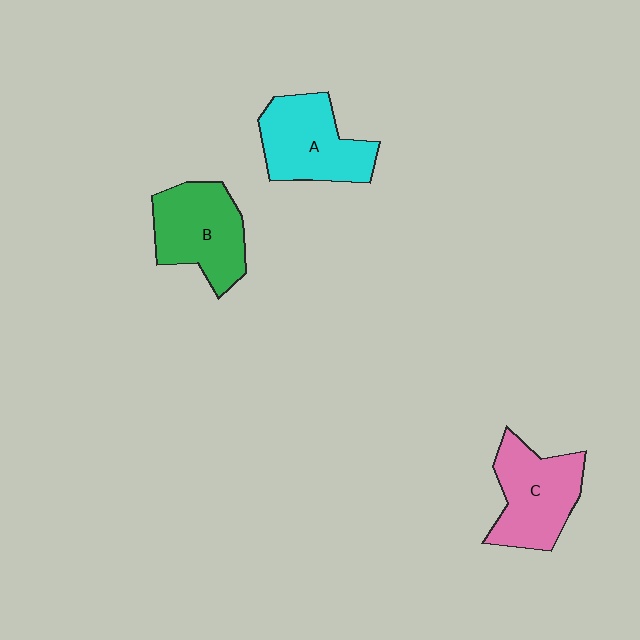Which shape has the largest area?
Shape B (green).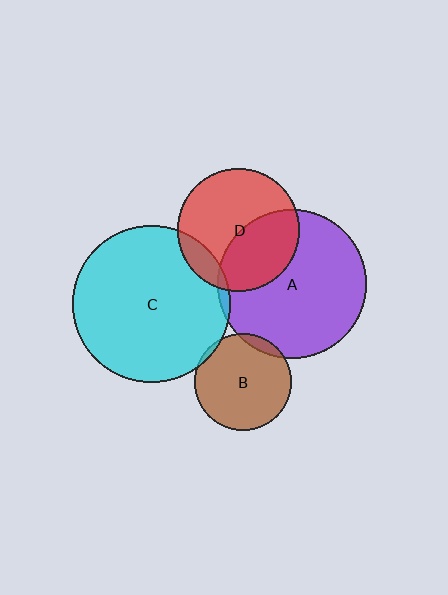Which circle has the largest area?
Circle C (cyan).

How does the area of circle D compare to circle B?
Approximately 1.6 times.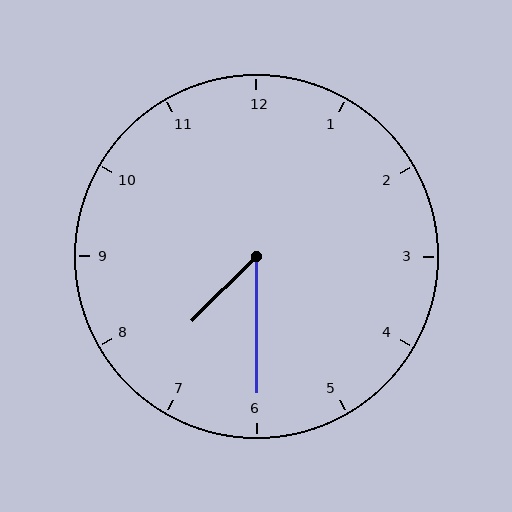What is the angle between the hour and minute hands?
Approximately 45 degrees.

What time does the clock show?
7:30.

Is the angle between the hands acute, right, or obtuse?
It is acute.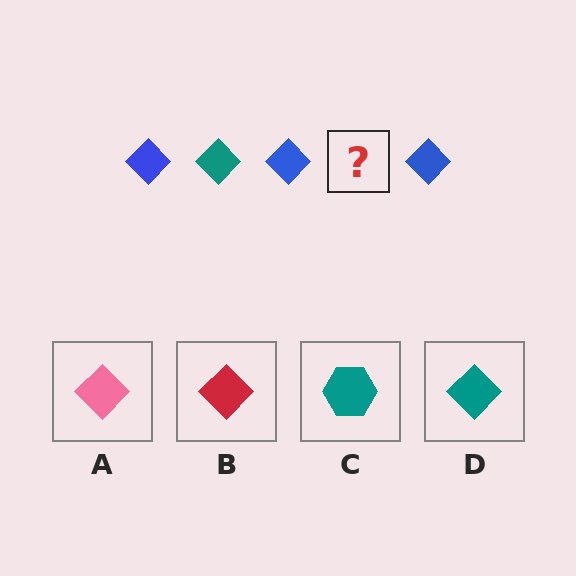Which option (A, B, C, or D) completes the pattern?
D.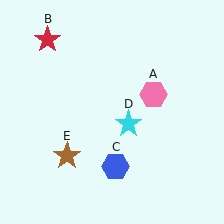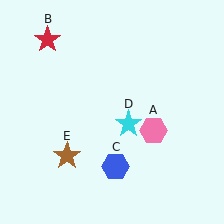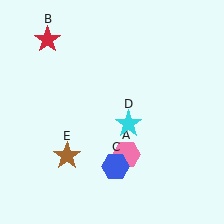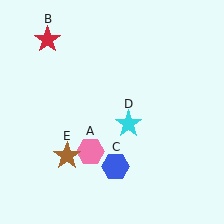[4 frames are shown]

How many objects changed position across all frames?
1 object changed position: pink hexagon (object A).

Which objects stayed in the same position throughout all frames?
Red star (object B) and blue hexagon (object C) and cyan star (object D) and brown star (object E) remained stationary.